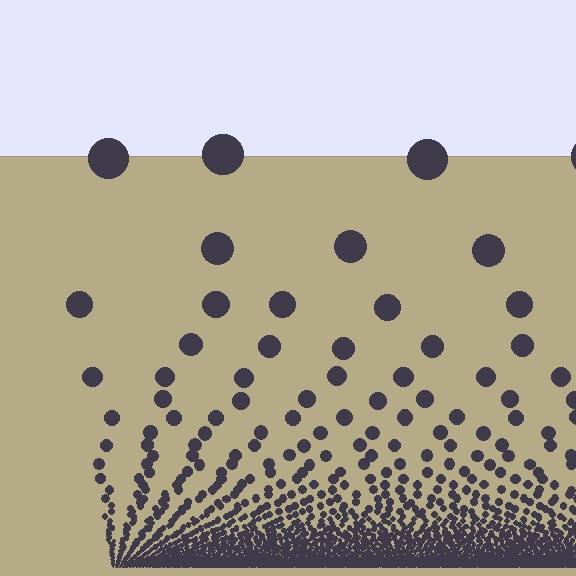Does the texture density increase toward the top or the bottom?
Density increases toward the bottom.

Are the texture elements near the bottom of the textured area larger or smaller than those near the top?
Smaller. The gradient is inverted — elements near the bottom are smaller and denser.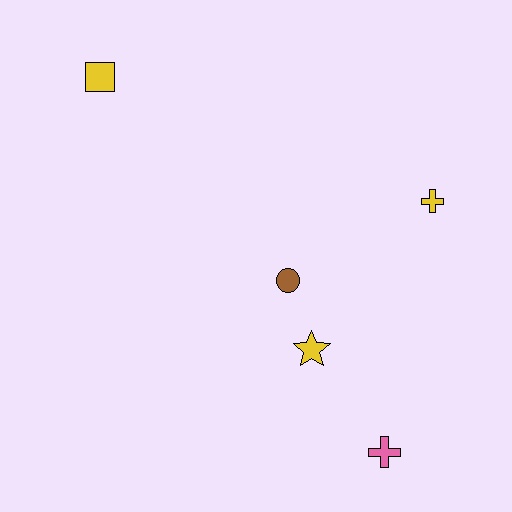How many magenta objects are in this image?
There are no magenta objects.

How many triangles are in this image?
There are no triangles.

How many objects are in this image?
There are 5 objects.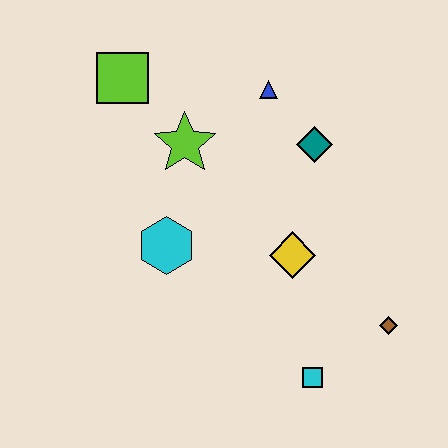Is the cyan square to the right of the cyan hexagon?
Yes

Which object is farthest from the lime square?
The brown diamond is farthest from the lime square.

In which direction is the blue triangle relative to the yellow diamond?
The blue triangle is above the yellow diamond.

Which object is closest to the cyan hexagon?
The lime star is closest to the cyan hexagon.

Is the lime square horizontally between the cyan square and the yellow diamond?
No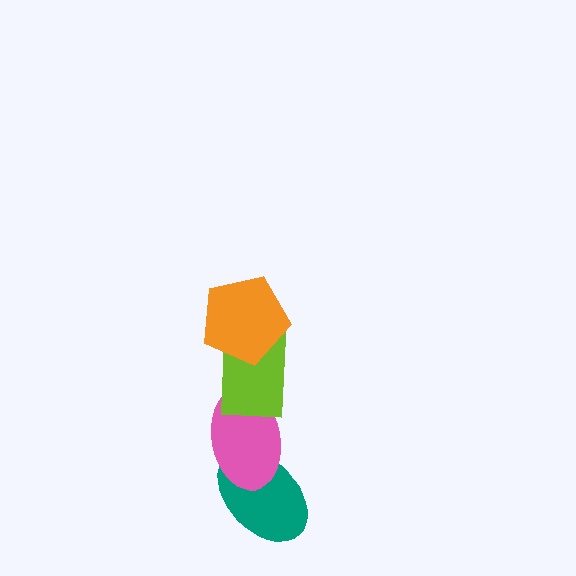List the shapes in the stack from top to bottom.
From top to bottom: the orange pentagon, the lime rectangle, the pink ellipse, the teal ellipse.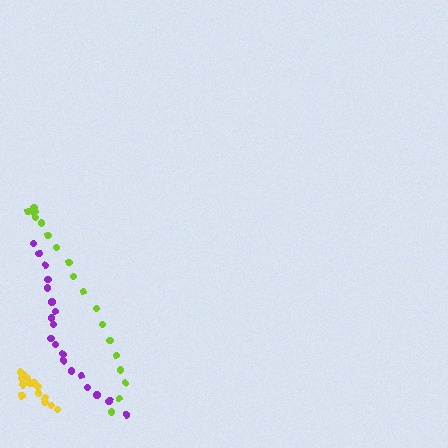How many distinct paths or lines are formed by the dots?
There are 3 distinct paths.